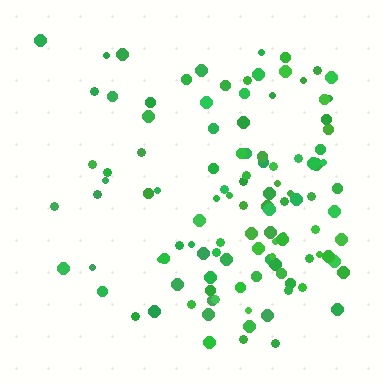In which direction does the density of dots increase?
From left to right, with the right side densest.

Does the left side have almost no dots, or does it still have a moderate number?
Still a moderate number, just noticeably fewer than the right.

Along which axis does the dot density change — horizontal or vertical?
Horizontal.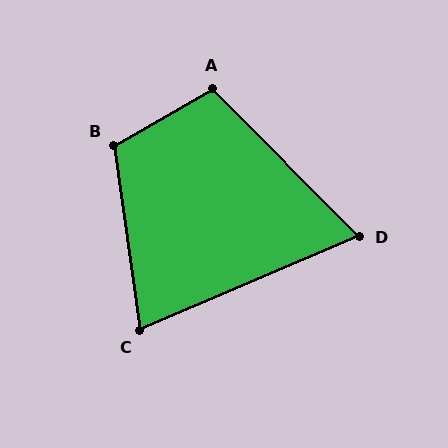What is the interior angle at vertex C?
Approximately 75 degrees (acute).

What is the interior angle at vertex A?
Approximately 105 degrees (obtuse).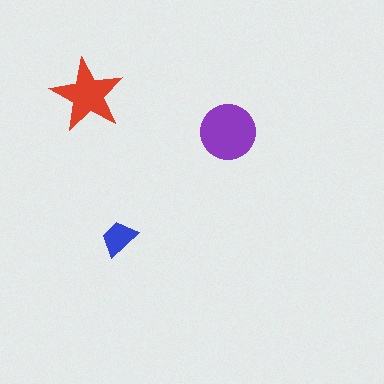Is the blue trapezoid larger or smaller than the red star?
Smaller.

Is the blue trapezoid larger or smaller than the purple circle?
Smaller.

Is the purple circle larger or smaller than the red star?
Larger.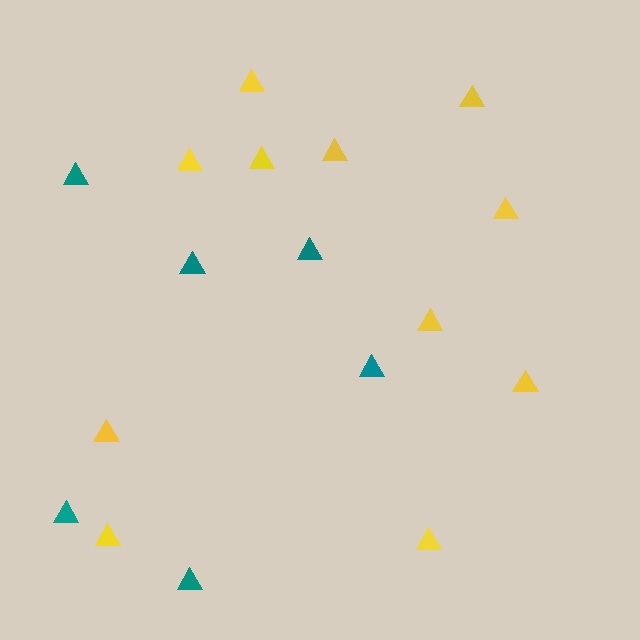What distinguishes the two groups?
There are 2 groups: one group of teal triangles (6) and one group of yellow triangles (11).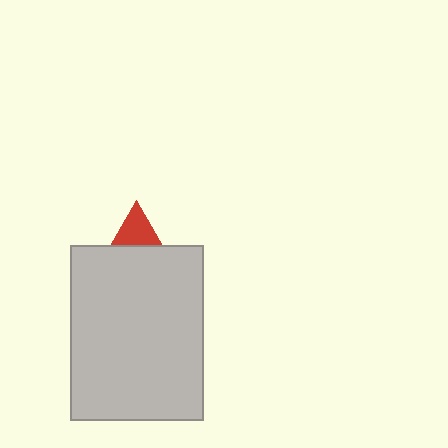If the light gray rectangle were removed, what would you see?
You would see the complete red triangle.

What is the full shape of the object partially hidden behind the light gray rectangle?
The partially hidden object is a red triangle.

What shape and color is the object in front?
The object in front is a light gray rectangle.